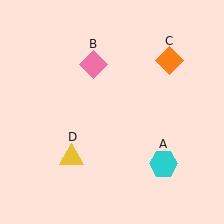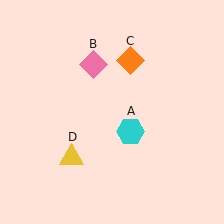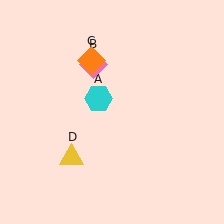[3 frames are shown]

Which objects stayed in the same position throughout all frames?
Pink diamond (object B) and yellow triangle (object D) remained stationary.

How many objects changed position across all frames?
2 objects changed position: cyan hexagon (object A), orange diamond (object C).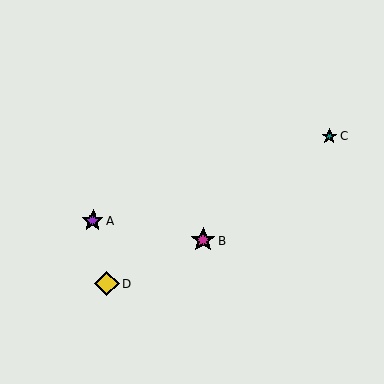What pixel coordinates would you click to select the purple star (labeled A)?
Click at (93, 221) to select the purple star A.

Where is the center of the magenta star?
The center of the magenta star is at (203, 240).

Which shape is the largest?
The yellow diamond (labeled D) is the largest.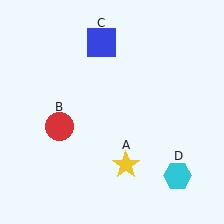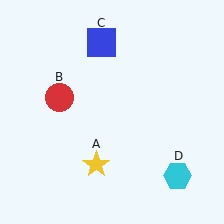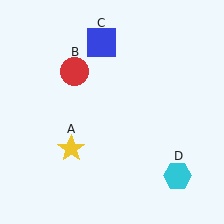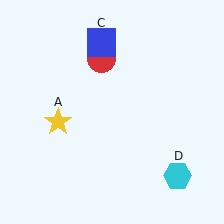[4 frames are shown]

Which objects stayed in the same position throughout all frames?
Blue square (object C) and cyan hexagon (object D) remained stationary.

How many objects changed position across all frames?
2 objects changed position: yellow star (object A), red circle (object B).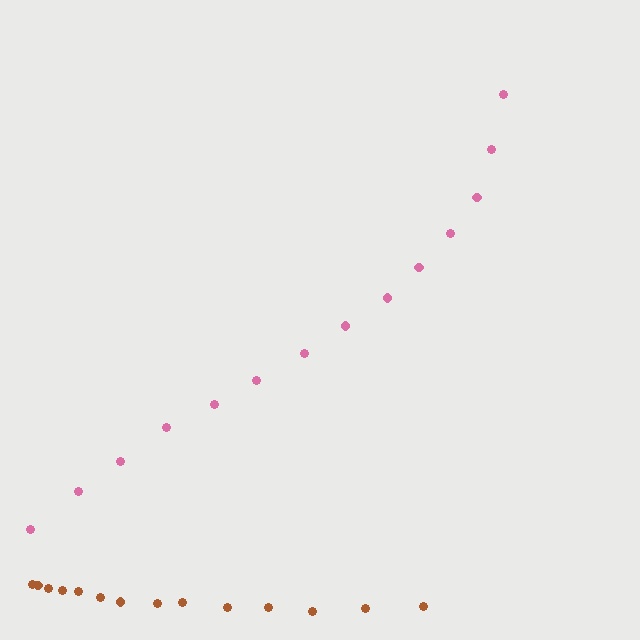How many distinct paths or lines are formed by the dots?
There are 2 distinct paths.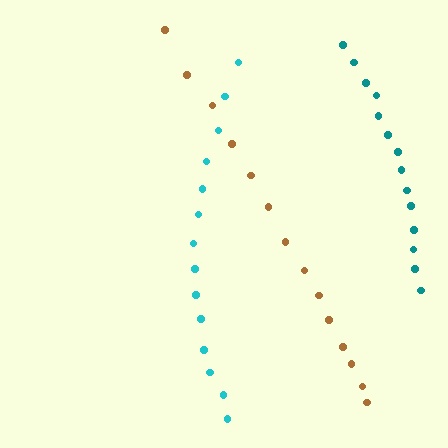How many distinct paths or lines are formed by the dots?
There are 3 distinct paths.